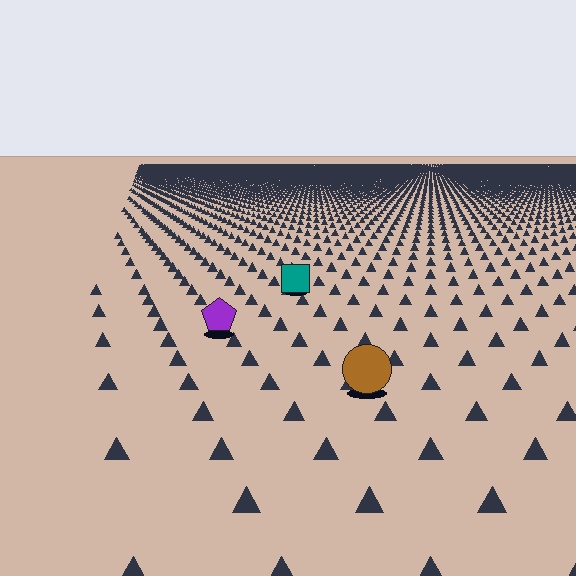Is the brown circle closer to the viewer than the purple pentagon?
Yes. The brown circle is closer — you can tell from the texture gradient: the ground texture is coarser near it.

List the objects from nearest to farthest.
From nearest to farthest: the brown circle, the purple pentagon, the teal square.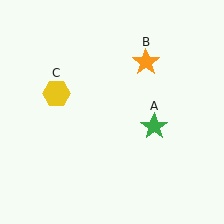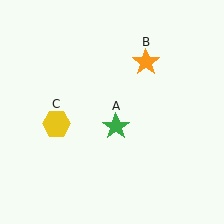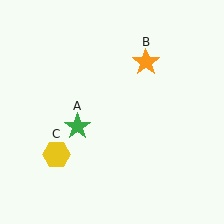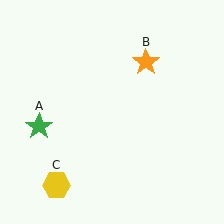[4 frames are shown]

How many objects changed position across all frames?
2 objects changed position: green star (object A), yellow hexagon (object C).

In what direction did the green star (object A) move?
The green star (object A) moved left.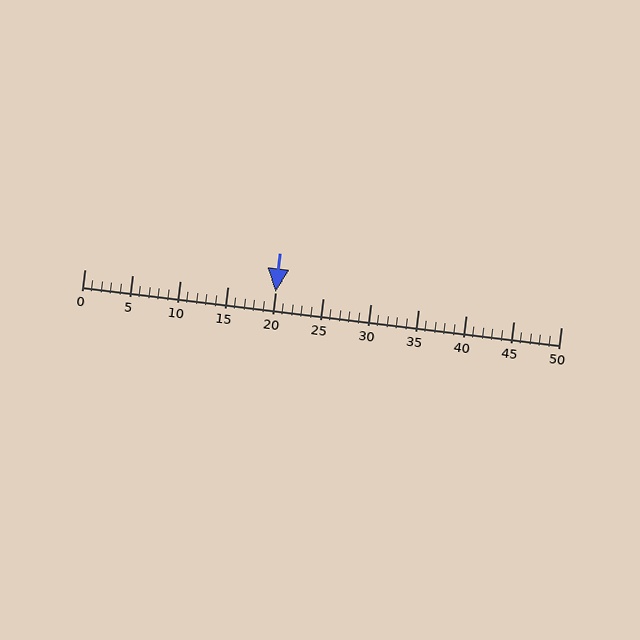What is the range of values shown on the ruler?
The ruler shows values from 0 to 50.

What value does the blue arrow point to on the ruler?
The blue arrow points to approximately 20.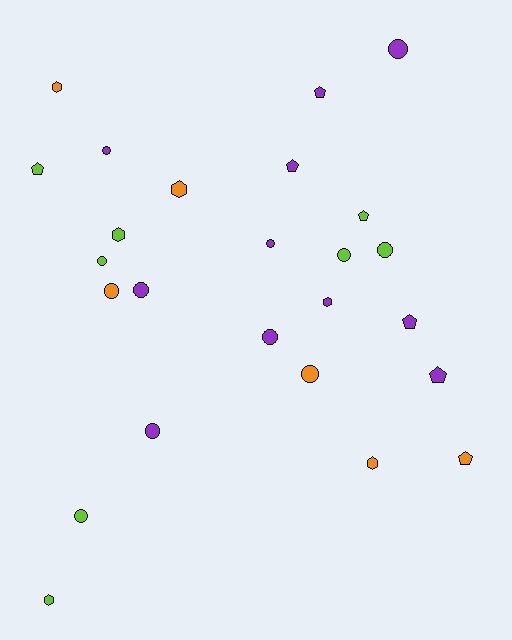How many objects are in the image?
There are 25 objects.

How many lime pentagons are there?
There are 2 lime pentagons.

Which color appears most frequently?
Purple, with 11 objects.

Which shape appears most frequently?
Circle, with 12 objects.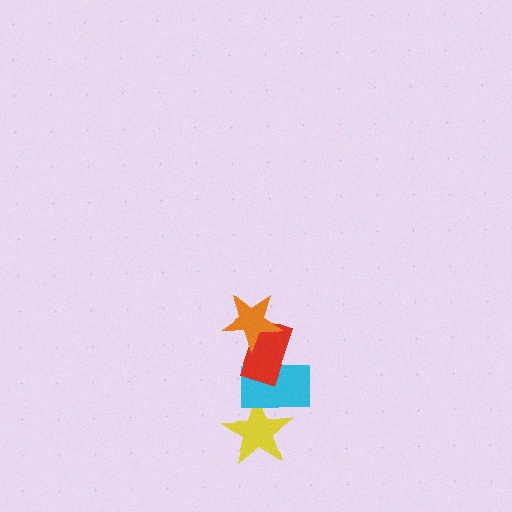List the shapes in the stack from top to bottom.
From top to bottom: the orange star, the red rectangle, the cyan rectangle, the yellow star.